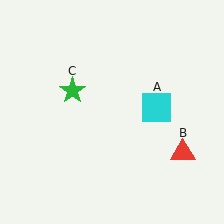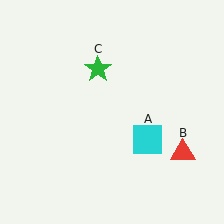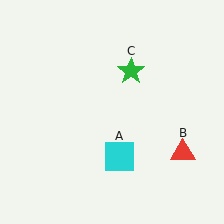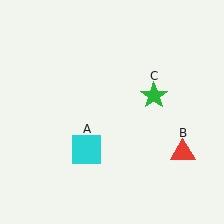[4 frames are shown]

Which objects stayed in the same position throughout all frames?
Red triangle (object B) remained stationary.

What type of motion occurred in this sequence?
The cyan square (object A), green star (object C) rotated clockwise around the center of the scene.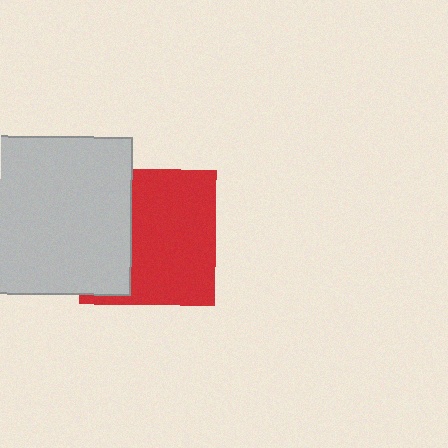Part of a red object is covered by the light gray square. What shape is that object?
It is a square.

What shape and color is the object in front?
The object in front is a light gray square.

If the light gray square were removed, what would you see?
You would see the complete red square.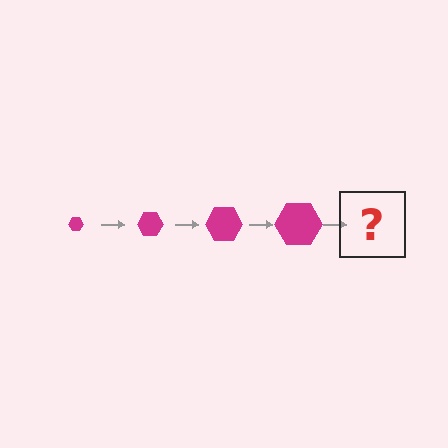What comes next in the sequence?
The next element should be a magenta hexagon, larger than the previous one.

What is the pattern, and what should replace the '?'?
The pattern is that the hexagon gets progressively larger each step. The '?' should be a magenta hexagon, larger than the previous one.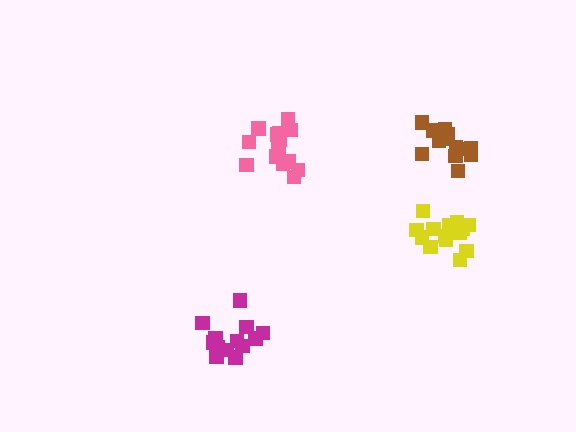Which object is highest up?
The brown cluster is topmost.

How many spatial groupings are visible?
There are 4 spatial groupings.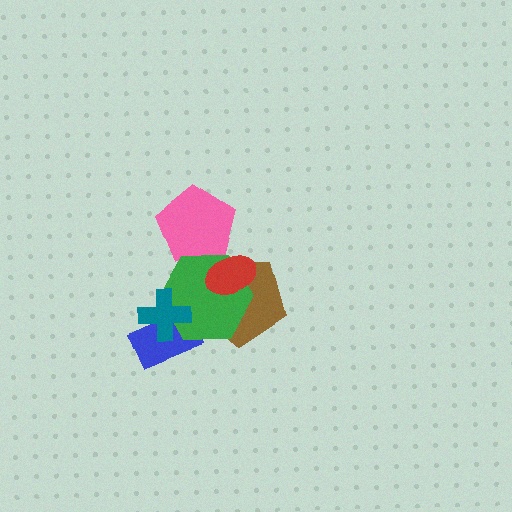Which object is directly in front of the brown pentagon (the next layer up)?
The green hexagon is directly in front of the brown pentagon.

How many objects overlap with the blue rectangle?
2 objects overlap with the blue rectangle.